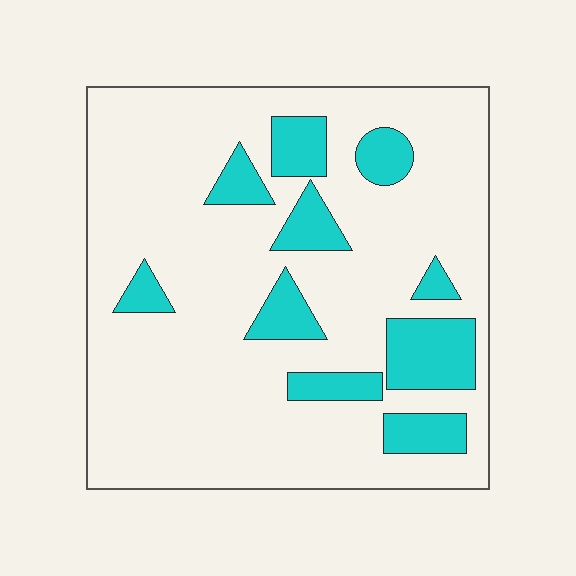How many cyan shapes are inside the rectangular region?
10.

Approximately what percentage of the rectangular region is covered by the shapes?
Approximately 20%.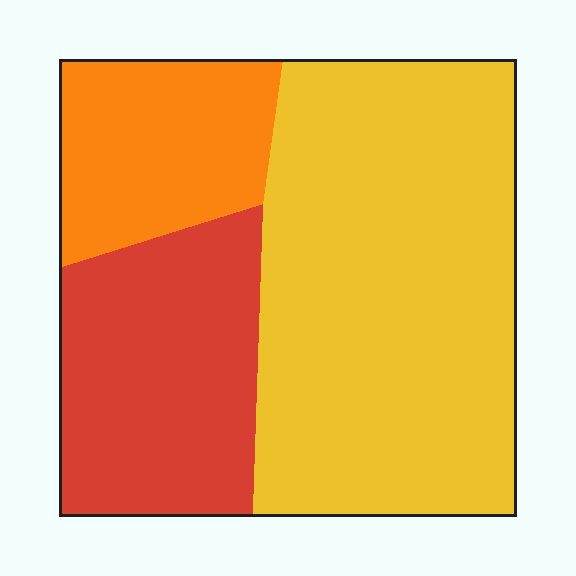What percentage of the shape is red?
Red takes up between a sixth and a third of the shape.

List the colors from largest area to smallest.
From largest to smallest: yellow, red, orange.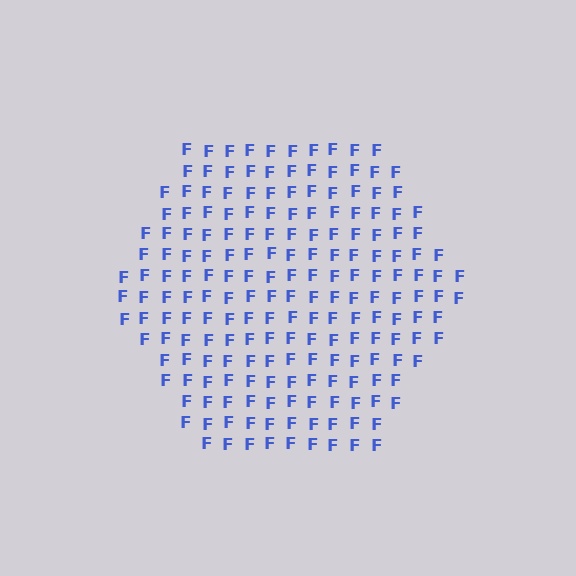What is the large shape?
The large shape is a hexagon.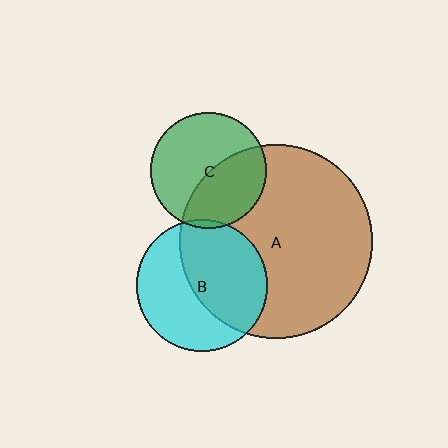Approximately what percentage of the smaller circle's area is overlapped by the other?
Approximately 50%.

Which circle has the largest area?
Circle A (brown).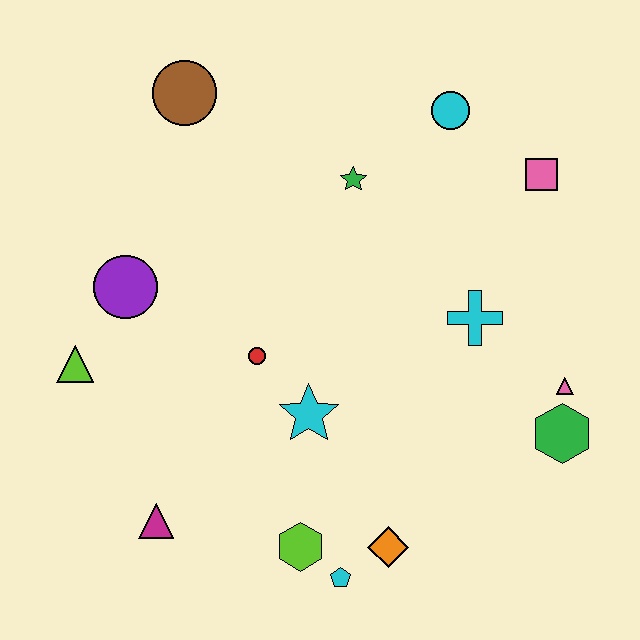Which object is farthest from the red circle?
The pink square is farthest from the red circle.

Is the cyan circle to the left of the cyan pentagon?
No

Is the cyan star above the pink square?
No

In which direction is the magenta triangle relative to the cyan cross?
The magenta triangle is to the left of the cyan cross.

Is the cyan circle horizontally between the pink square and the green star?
Yes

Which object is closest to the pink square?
The cyan circle is closest to the pink square.